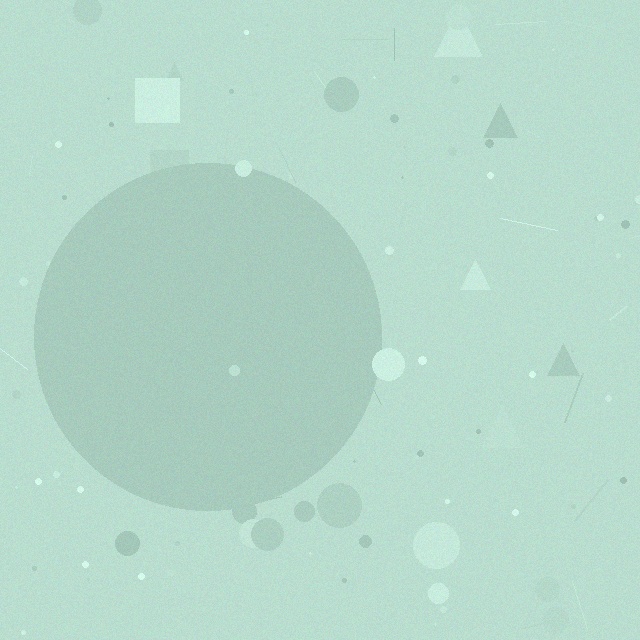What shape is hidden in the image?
A circle is hidden in the image.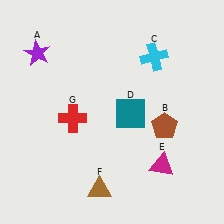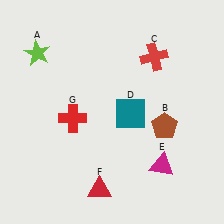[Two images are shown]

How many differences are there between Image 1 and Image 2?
There are 3 differences between the two images.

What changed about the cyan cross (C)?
In Image 1, C is cyan. In Image 2, it changed to red.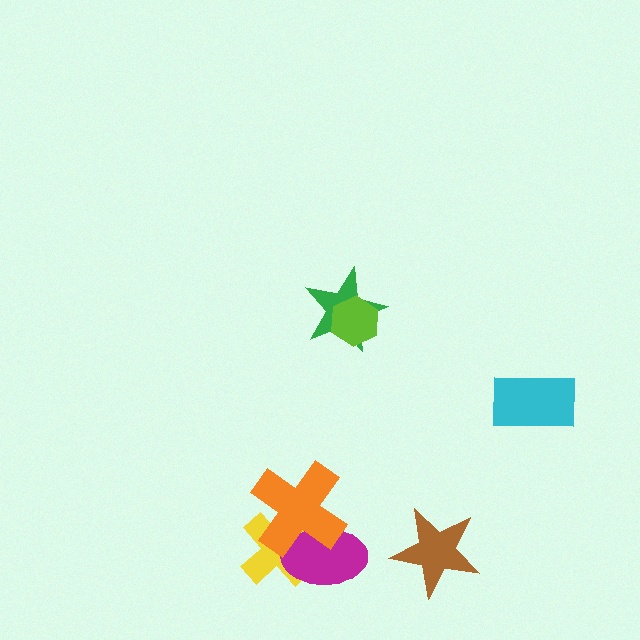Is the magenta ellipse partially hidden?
Yes, it is partially covered by another shape.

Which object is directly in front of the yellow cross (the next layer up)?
The magenta ellipse is directly in front of the yellow cross.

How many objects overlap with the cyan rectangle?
0 objects overlap with the cyan rectangle.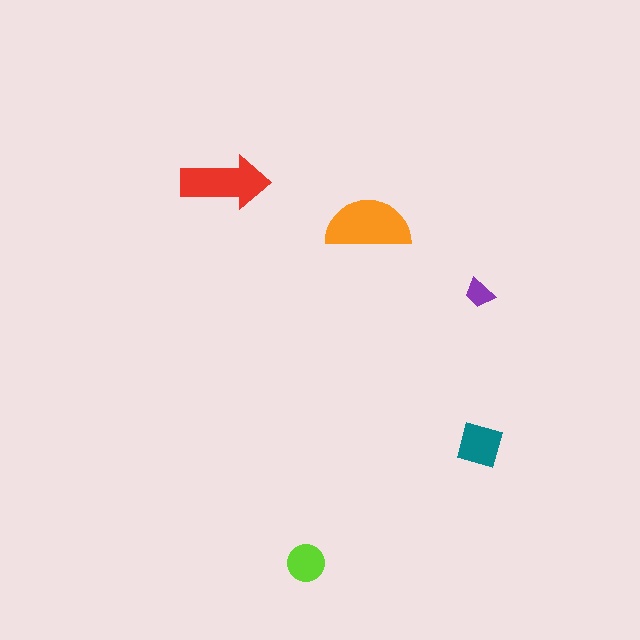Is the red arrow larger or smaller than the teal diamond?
Larger.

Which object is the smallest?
The purple trapezoid.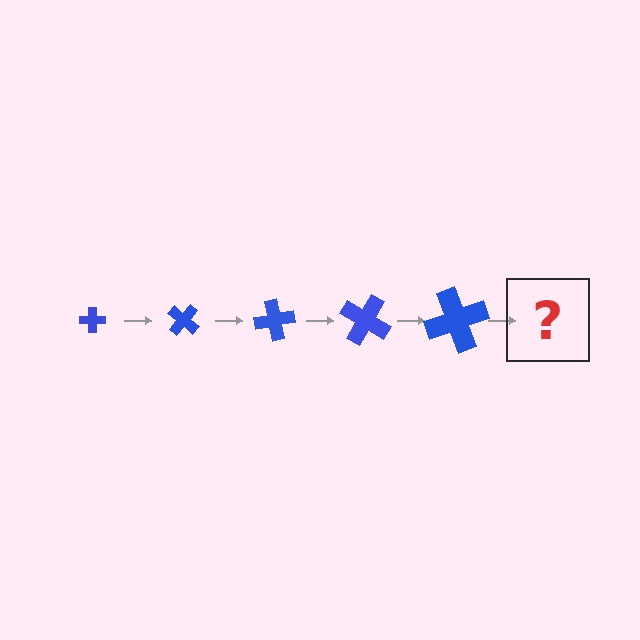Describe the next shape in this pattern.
It should be a cross, larger than the previous one and rotated 200 degrees from the start.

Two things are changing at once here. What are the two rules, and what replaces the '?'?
The two rules are that the cross grows larger each step and it rotates 40 degrees each step. The '?' should be a cross, larger than the previous one and rotated 200 degrees from the start.